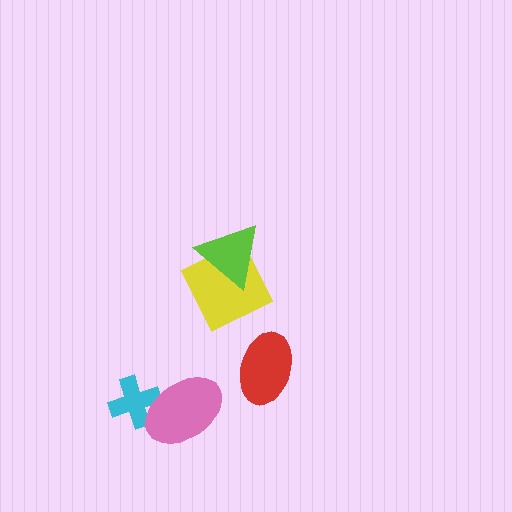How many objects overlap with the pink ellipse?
1 object overlaps with the pink ellipse.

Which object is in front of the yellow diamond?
The lime triangle is in front of the yellow diamond.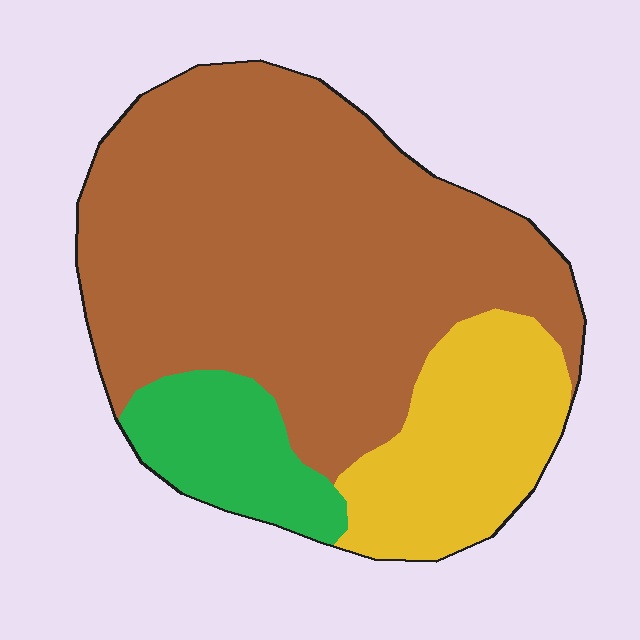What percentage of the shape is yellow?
Yellow takes up less than a quarter of the shape.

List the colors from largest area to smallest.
From largest to smallest: brown, yellow, green.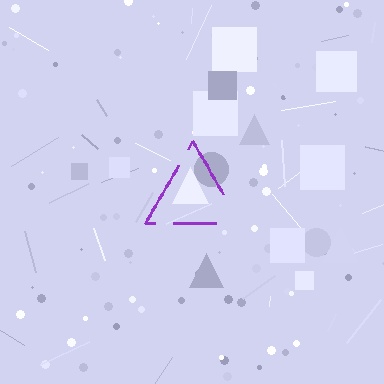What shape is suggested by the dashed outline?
The dashed outline suggests a triangle.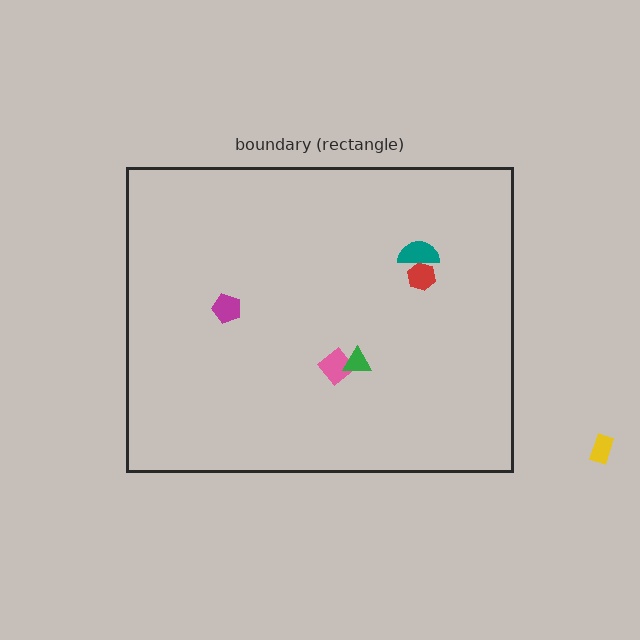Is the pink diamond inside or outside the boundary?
Inside.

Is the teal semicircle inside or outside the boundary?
Inside.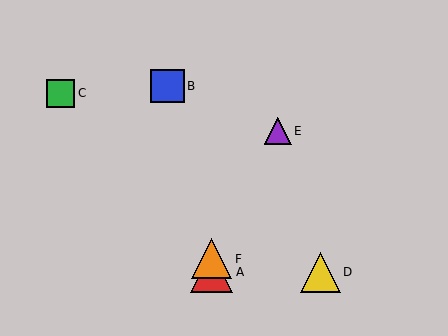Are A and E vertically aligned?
No, A is at x≈212 and E is at x≈278.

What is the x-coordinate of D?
Object D is at x≈320.